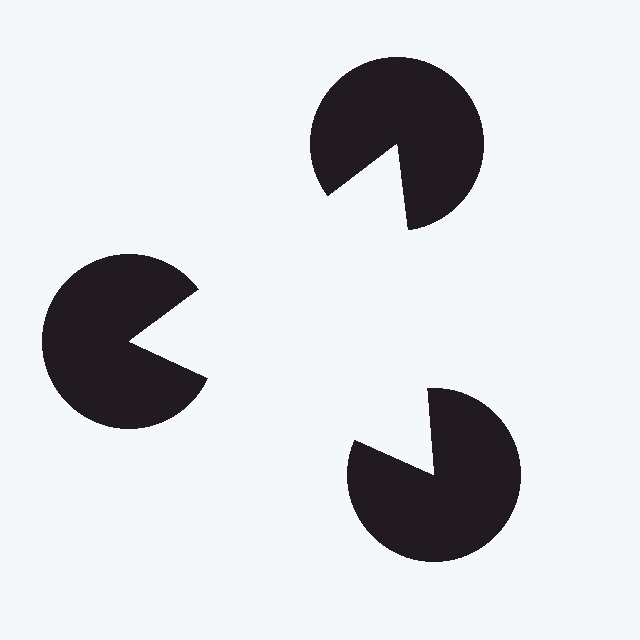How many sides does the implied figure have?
3 sides.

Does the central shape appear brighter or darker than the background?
It typically appears slightly brighter than the background, even though no actual brightness change is drawn.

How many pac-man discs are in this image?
There are 3 — one at each vertex of the illusory triangle.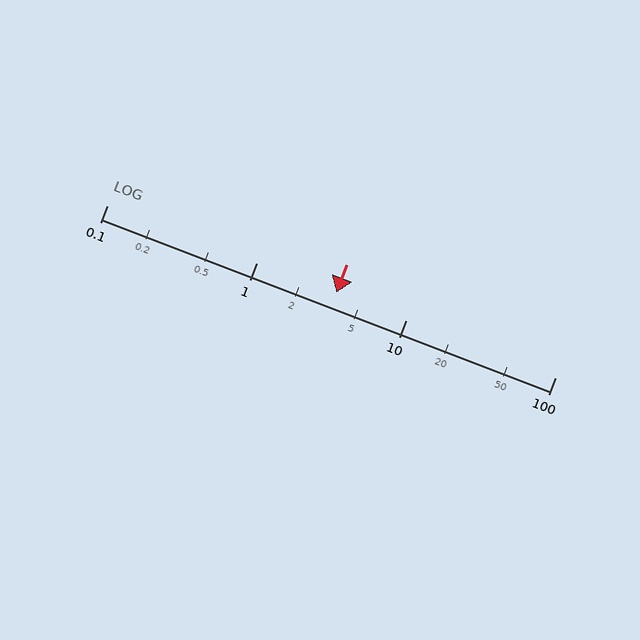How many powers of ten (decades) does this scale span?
The scale spans 3 decades, from 0.1 to 100.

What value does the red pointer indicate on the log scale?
The pointer indicates approximately 3.4.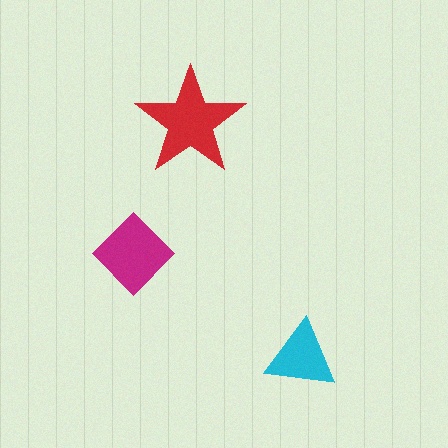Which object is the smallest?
The cyan triangle.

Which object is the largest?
The red star.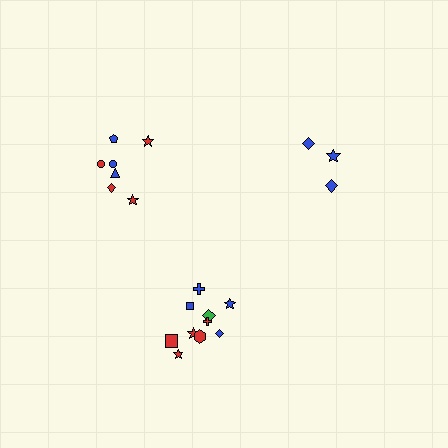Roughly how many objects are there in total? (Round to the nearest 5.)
Roughly 20 objects in total.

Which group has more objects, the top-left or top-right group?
The top-left group.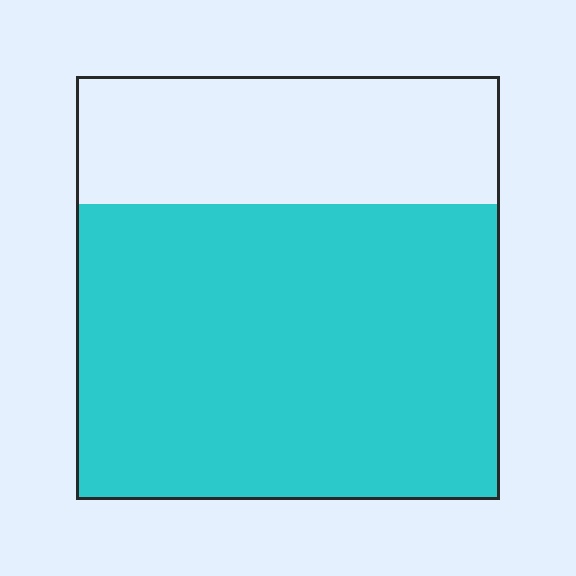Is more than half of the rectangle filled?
Yes.